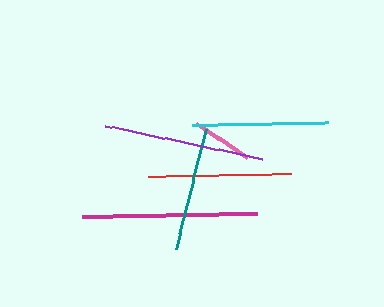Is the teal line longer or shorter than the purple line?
The purple line is longer than the teal line.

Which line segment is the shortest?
The pink line is the shortest at approximately 61 pixels.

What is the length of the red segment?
The red segment is approximately 142 pixels long.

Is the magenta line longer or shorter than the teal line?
The magenta line is longer than the teal line.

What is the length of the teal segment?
The teal segment is approximately 123 pixels long.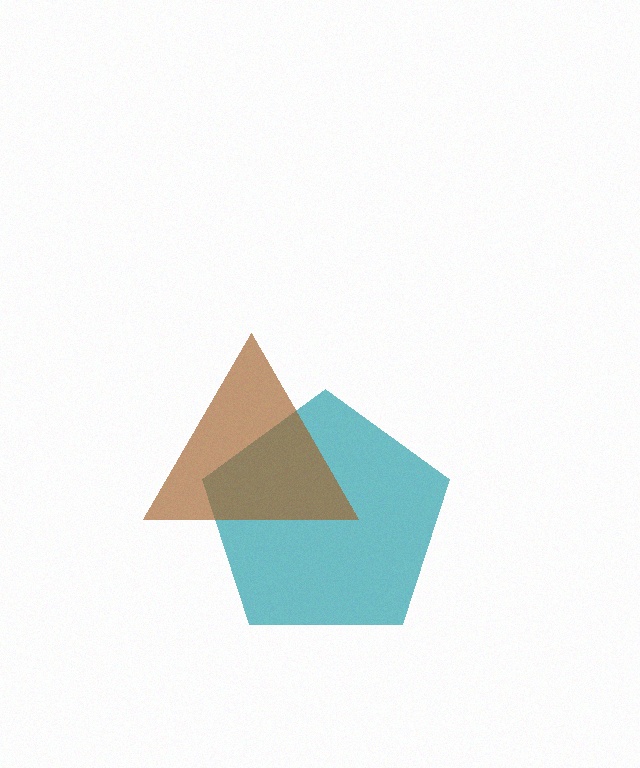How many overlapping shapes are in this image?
There are 2 overlapping shapes in the image.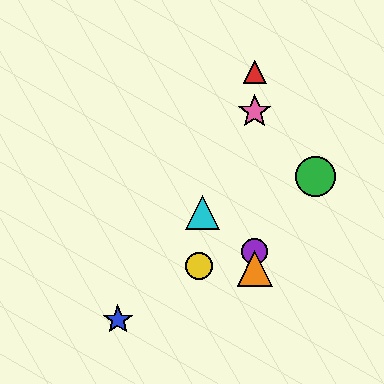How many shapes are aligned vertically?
4 shapes (the red triangle, the purple circle, the orange triangle, the pink star) are aligned vertically.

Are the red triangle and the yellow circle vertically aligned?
No, the red triangle is at x≈255 and the yellow circle is at x≈199.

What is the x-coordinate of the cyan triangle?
The cyan triangle is at x≈202.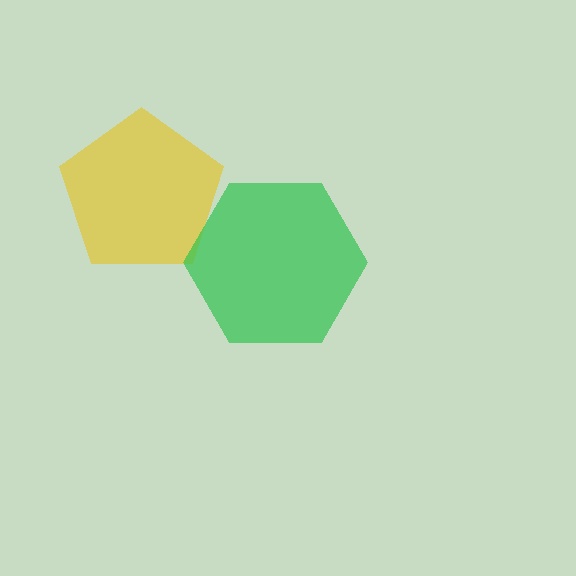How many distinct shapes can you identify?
There are 2 distinct shapes: a yellow pentagon, a green hexagon.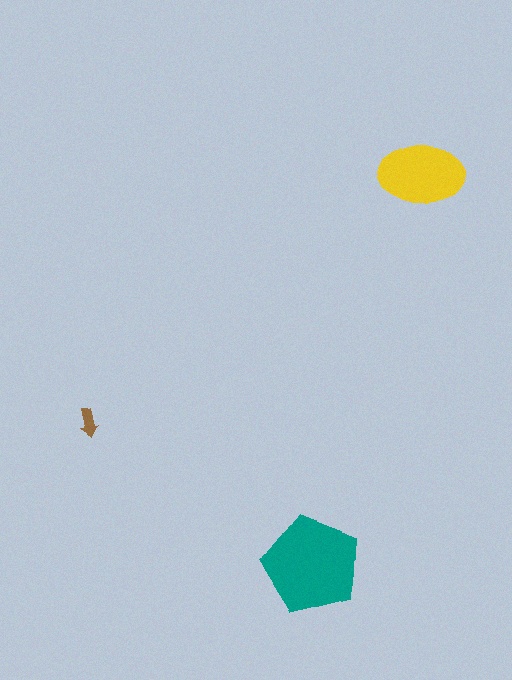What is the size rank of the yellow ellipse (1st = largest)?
2nd.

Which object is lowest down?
The teal pentagon is bottommost.